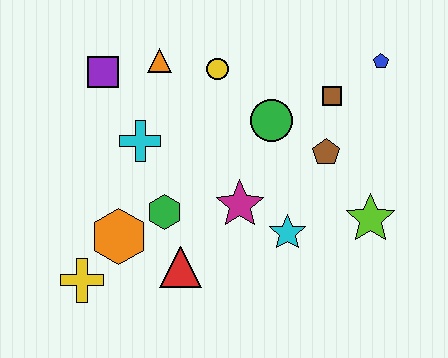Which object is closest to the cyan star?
The magenta star is closest to the cyan star.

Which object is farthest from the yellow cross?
The blue pentagon is farthest from the yellow cross.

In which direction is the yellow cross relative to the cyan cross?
The yellow cross is below the cyan cross.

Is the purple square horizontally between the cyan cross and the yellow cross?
Yes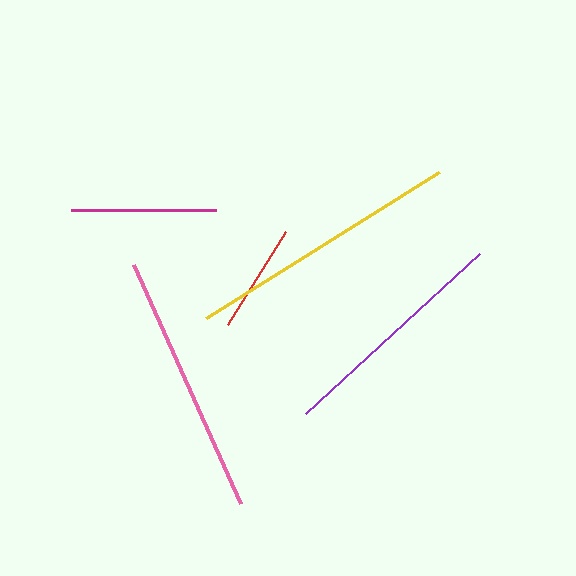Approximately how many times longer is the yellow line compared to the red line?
The yellow line is approximately 2.5 times the length of the red line.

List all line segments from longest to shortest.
From longest to shortest: yellow, pink, purple, magenta, red.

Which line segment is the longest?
The yellow line is the longest at approximately 275 pixels.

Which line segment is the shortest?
The red line is the shortest at approximately 110 pixels.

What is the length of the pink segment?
The pink segment is approximately 261 pixels long.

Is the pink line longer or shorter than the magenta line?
The pink line is longer than the magenta line.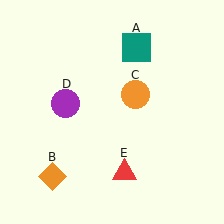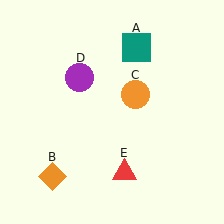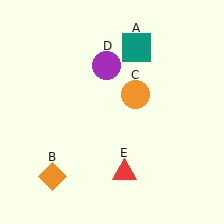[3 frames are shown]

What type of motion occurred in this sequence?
The purple circle (object D) rotated clockwise around the center of the scene.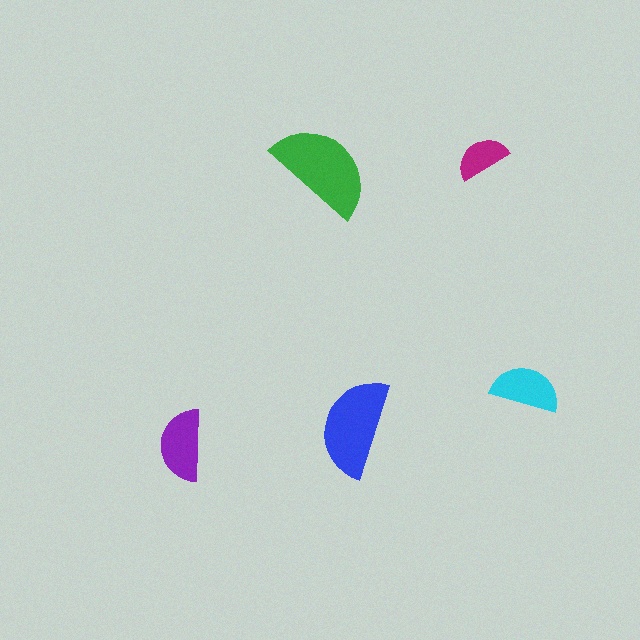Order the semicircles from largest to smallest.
the green one, the blue one, the purple one, the cyan one, the magenta one.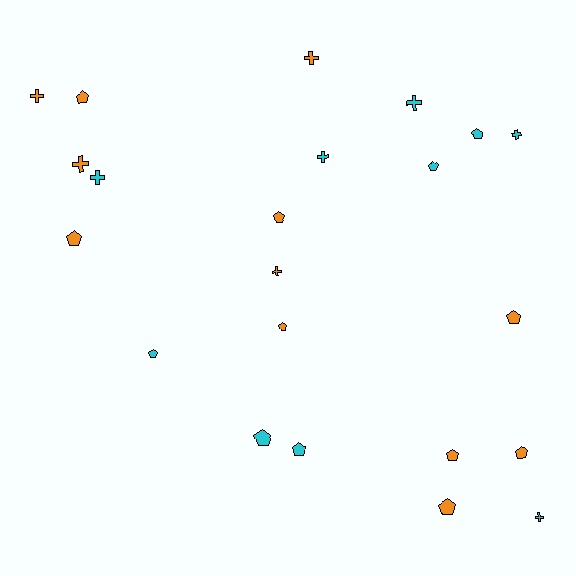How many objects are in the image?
There are 22 objects.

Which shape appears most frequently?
Pentagon, with 13 objects.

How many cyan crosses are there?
There are 5 cyan crosses.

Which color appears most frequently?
Orange, with 12 objects.